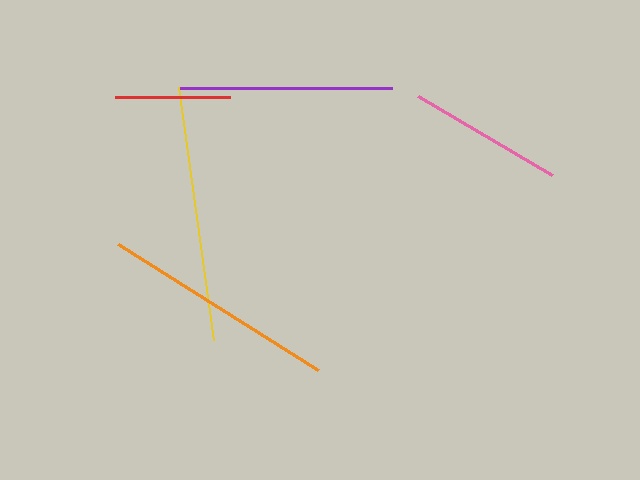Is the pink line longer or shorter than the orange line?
The orange line is longer than the pink line.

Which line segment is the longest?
The yellow line is the longest at approximately 255 pixels.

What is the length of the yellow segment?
The yellow segment is approximately 255 pixels long.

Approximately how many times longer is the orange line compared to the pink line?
The orange line is approximately 1.5 times the length of the pink line.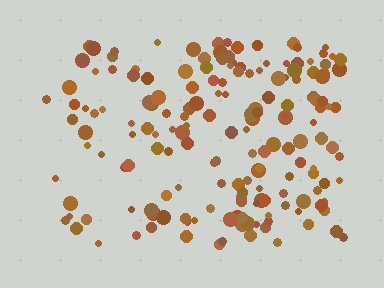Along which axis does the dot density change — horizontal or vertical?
Horizontal.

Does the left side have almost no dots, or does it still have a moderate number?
Still a moderate number, just noticeably fewer than the right.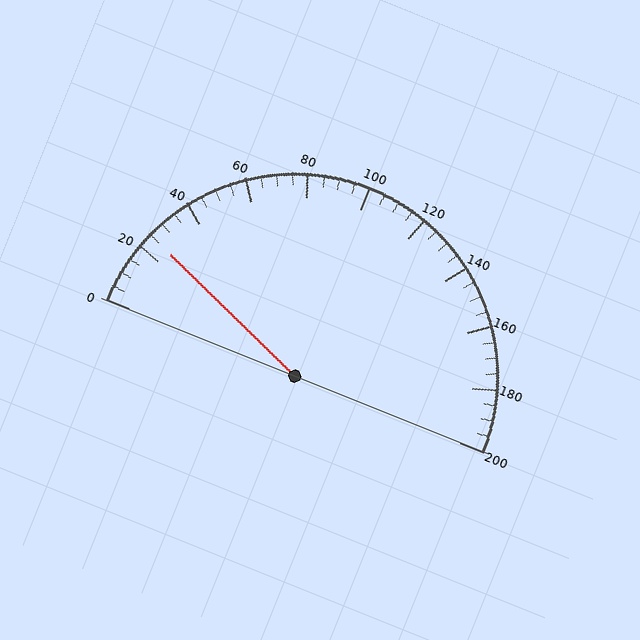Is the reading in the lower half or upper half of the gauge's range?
The reading is in the lower half of the range (0 to 200).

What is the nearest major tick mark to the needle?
The nearest major tick mark is 20.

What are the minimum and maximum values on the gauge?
The gauge ranges from 0 to 200.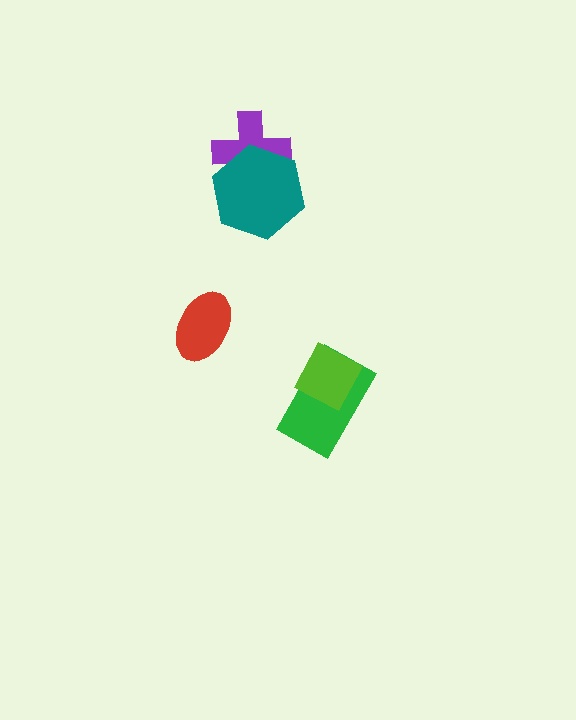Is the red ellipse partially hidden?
No, no other shape covers it.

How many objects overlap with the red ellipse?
0 objects overlap with the red ellipse.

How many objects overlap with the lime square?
1 object overlaps with the lime square.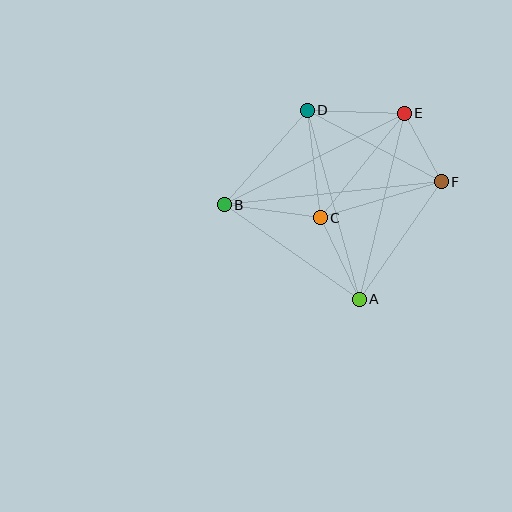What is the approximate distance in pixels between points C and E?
The distance between C and E is approximately 134 pixels.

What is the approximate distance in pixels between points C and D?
The distance between C and D is approximately 108 pixels.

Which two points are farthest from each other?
Points B and F are farthest from each other.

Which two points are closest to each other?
Points E and F are closest to each other.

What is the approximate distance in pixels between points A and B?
The distance between A and B is approximately 165 pixels.